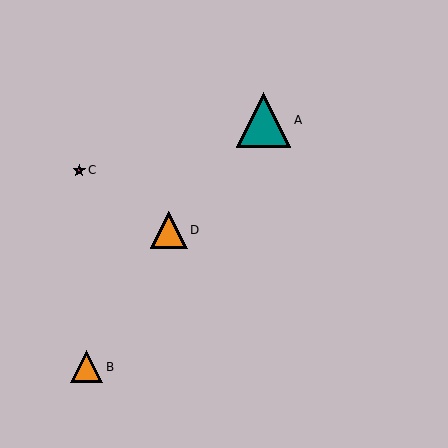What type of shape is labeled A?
Shape A is a teal triangle.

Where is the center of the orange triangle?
The center of the orange triangle is at (87, 367).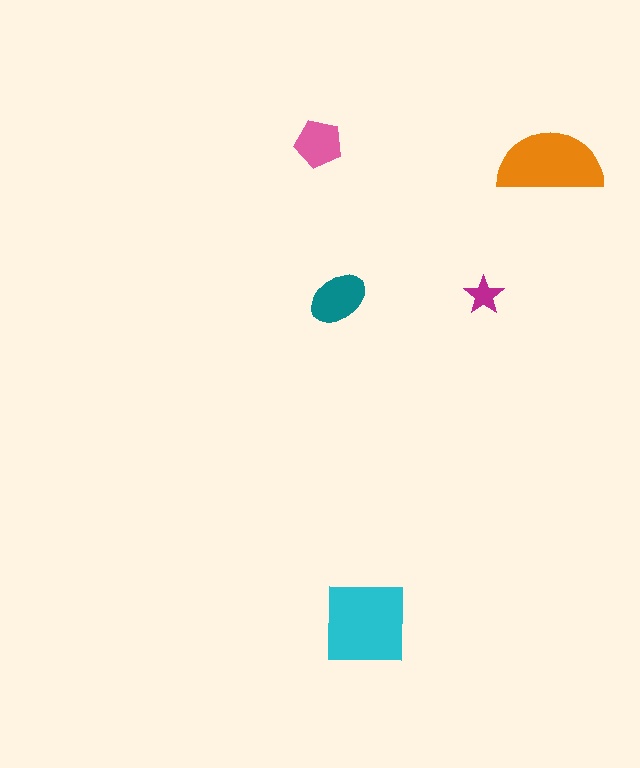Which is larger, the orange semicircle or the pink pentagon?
The orange semicircle.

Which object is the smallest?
The magenta star.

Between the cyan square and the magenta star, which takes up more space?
The cyan square.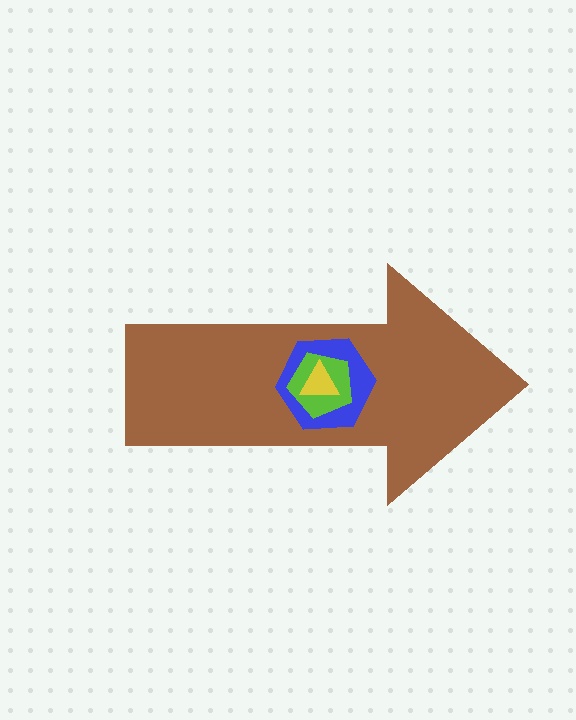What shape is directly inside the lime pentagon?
The yellow triangle.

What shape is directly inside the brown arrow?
The blue hexagon.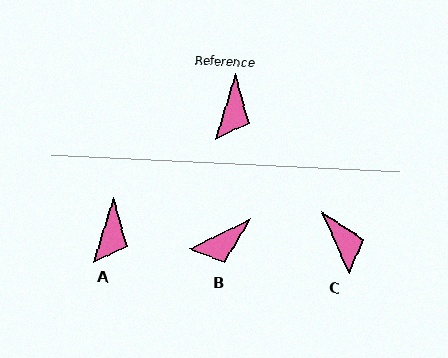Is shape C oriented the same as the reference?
No, it is off by about 41 degrees.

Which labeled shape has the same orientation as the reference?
A.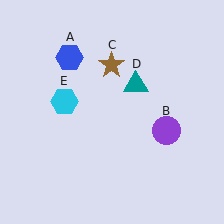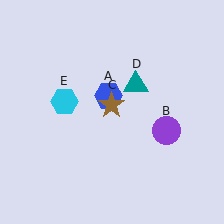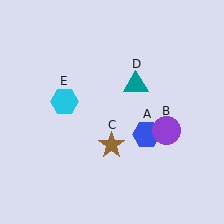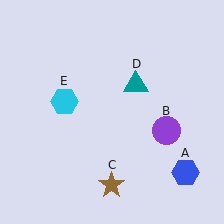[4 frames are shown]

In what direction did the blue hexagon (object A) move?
The blue hexagon (object A) moved down and to the right.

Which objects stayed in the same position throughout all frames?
Purple circle (object B) and teal triangle (object D) and cyan hexagon (object E) remained stationary.